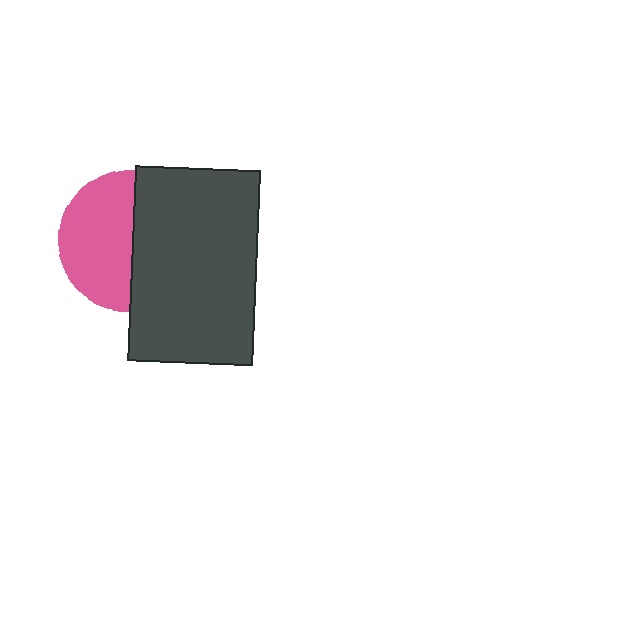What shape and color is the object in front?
The object in front is a dark gray rectangle.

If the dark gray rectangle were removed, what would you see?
You would see the complete pink circle.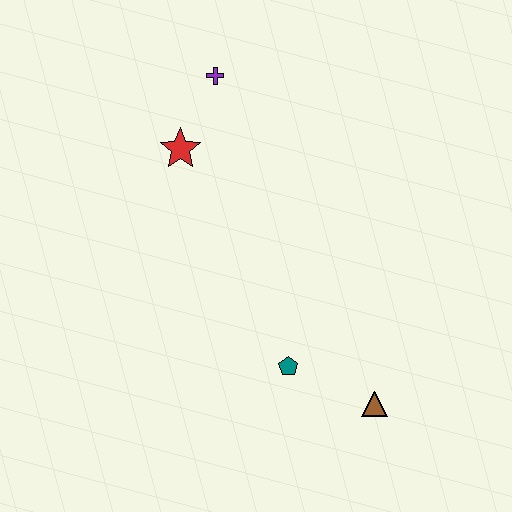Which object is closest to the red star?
The purple cross is closest to the red star.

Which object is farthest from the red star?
The brown triangle is farthest from the red star.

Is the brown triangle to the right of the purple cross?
Yes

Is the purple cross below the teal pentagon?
No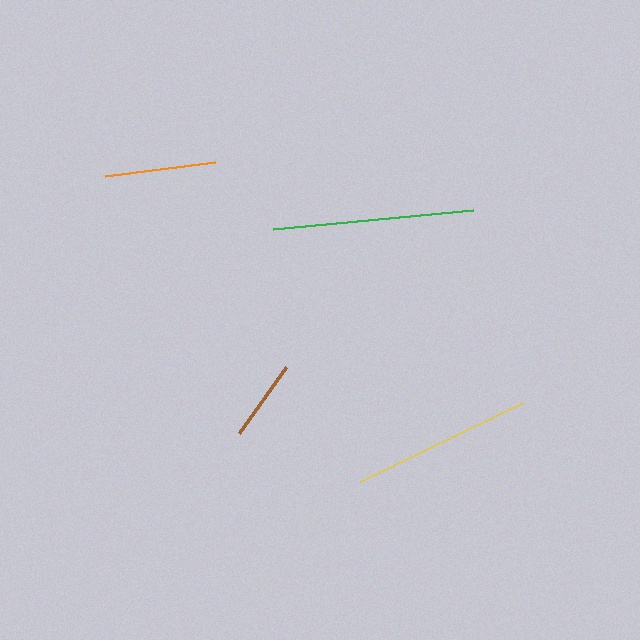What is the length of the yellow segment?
The yellow segment is approximately 181 pixels long.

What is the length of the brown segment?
The brown segment is approximately 81 pixels long.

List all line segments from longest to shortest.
From longest to shortest: green, yellow, orange, brown.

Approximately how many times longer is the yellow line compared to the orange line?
The yellow line is approximately 1.6 times the length of the orange line.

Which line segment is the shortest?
The brown line is the shortest at approximately 81 pixels.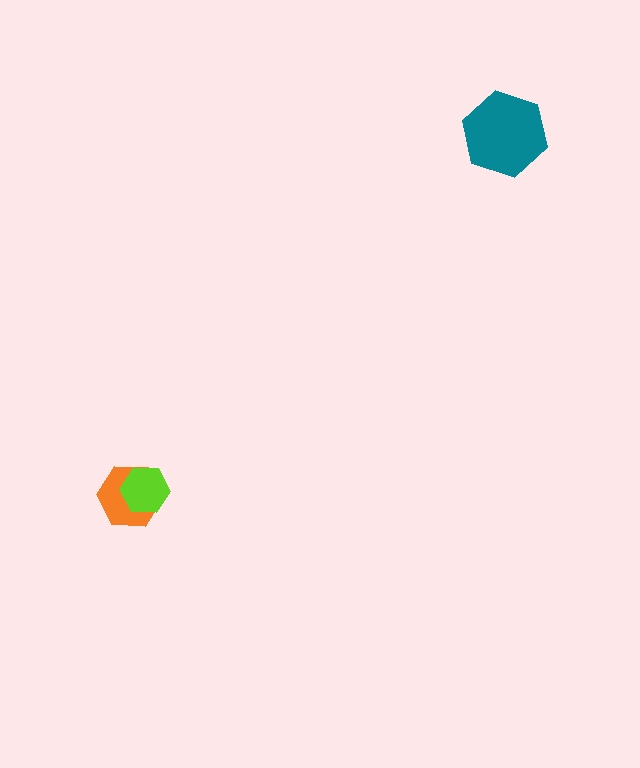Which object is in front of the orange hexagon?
The lime hexagon is in front of the orange hexagon.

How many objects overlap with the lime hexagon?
1 object overlaps with the lime hexagon.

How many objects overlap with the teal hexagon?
0 objects overlap with the teal hexagon.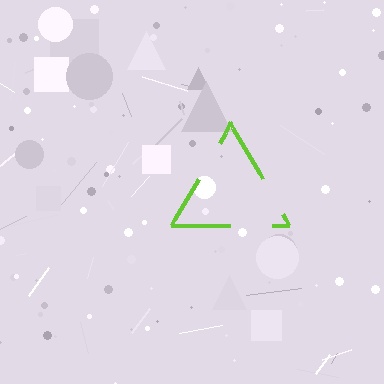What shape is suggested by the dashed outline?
The dashed outline suggests a triangle.